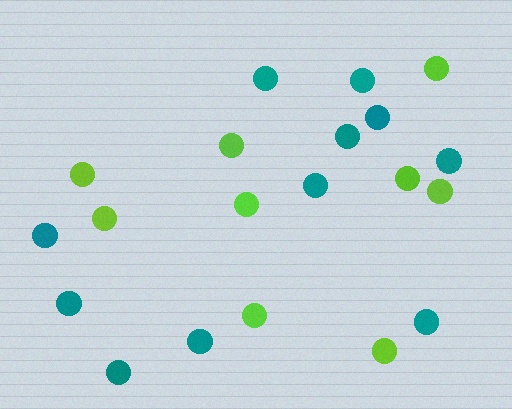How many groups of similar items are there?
There are 2 groups: one group of teal circles (11) and one group of lime circles (9).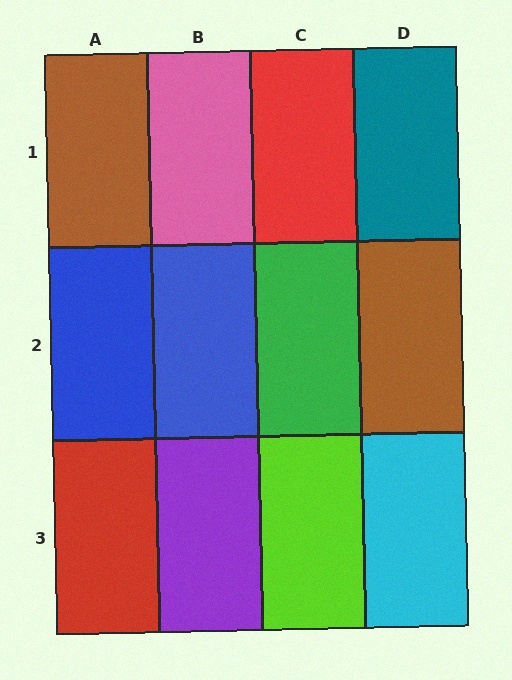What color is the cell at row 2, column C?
Green.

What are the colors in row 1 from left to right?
Brown, pink, red, teal.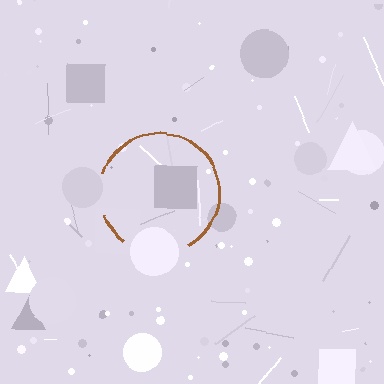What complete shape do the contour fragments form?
The contour fragments form a circle.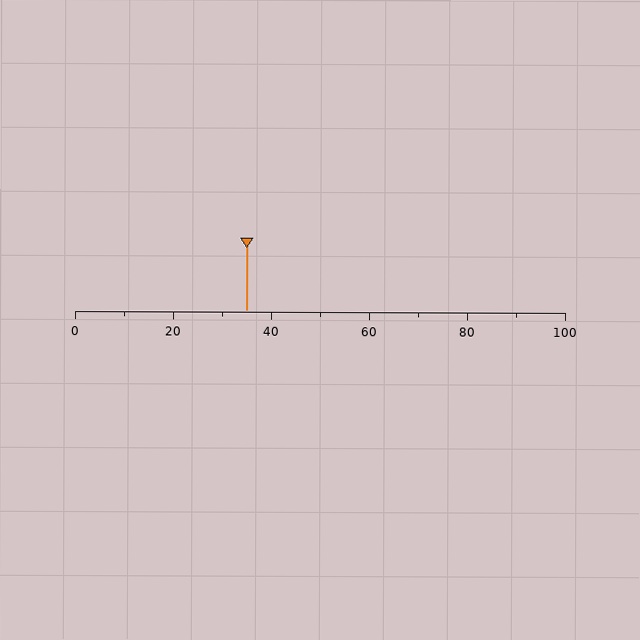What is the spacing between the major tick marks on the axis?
The major ticks are spaced 20 apart.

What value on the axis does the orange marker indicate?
The marker indicates approximately 35.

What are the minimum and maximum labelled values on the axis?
The axis runs from 0 to 100.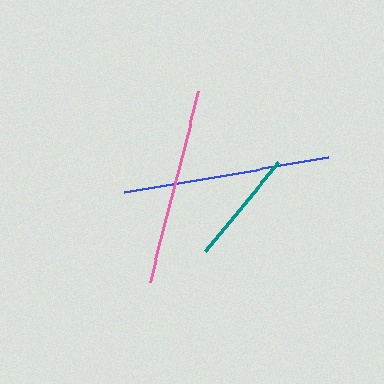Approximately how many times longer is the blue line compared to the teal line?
The blue line is approximately 1.8 times the length of the teal line.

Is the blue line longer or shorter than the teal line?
The blue line is longer than the teal line.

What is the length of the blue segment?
The blue segment is approximately 206 pixels long.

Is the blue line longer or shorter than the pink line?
The blue line is longer than the pink line.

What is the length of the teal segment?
The teal segment is approximately 114 pixels long.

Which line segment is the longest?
The blue line is the longest at approximately 206 pixels.